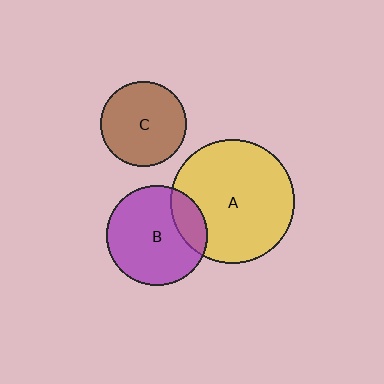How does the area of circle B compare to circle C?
Approximately 1.4 times.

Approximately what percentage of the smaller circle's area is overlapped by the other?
Approximately 20%.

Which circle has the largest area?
Circle A (yellow).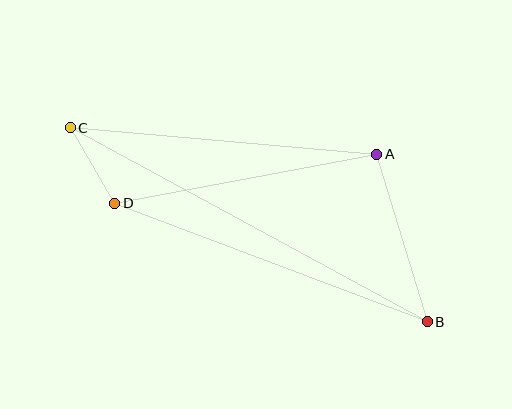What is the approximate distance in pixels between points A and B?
The distance between A and B is approximately 175 pixels.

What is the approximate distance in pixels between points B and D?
The distance between B and D is approximately 334 pixels.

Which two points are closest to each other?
Points C and D are closest to each other.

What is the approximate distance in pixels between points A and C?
The distance between A and C is approximately 307 pixels.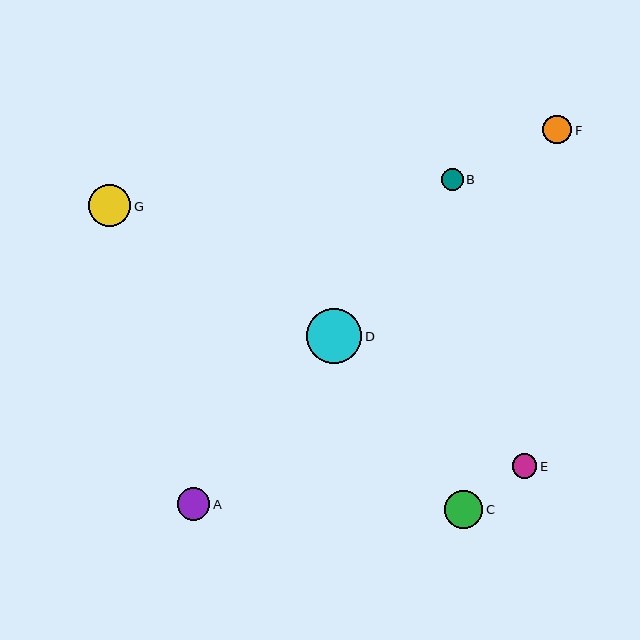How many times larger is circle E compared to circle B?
Circle E is approximately 1.1 times the size of circle B.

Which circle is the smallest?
Circle B is the smallest with a size of approximately 22 pixels.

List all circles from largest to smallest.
From largest to smallest: D, G, C, A, F, E, B.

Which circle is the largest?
Circle D is the largest with a size of approximately 56 pixels.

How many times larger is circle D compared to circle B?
Circle D is approximately 2.6 times the size of circle B.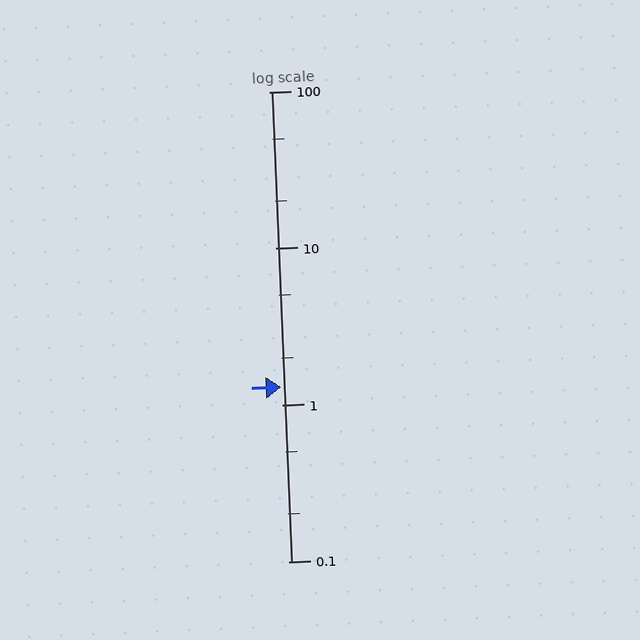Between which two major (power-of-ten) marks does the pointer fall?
The pointer is between 1 and 10.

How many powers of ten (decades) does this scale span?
The scale spans 3 decades, from 0.1 to 100.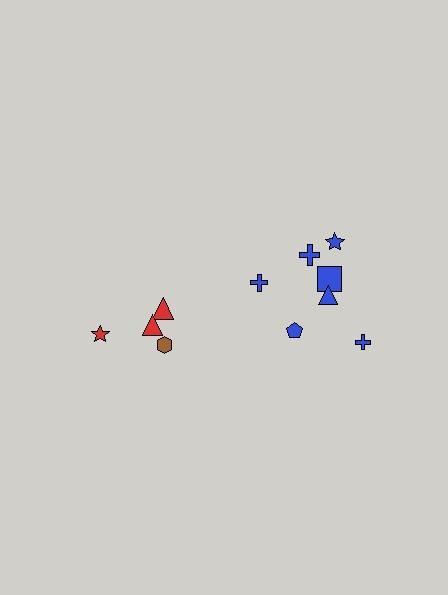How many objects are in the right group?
There are 7 objects.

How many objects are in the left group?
There are 4 objects.